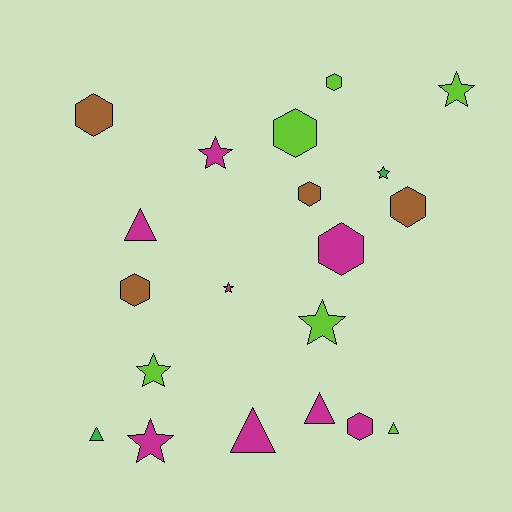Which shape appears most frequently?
Hexagon, with 8 objects.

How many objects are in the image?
There are 20 objects.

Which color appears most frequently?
Magenta, with 8 objects.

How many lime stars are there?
There are 3 lime stars.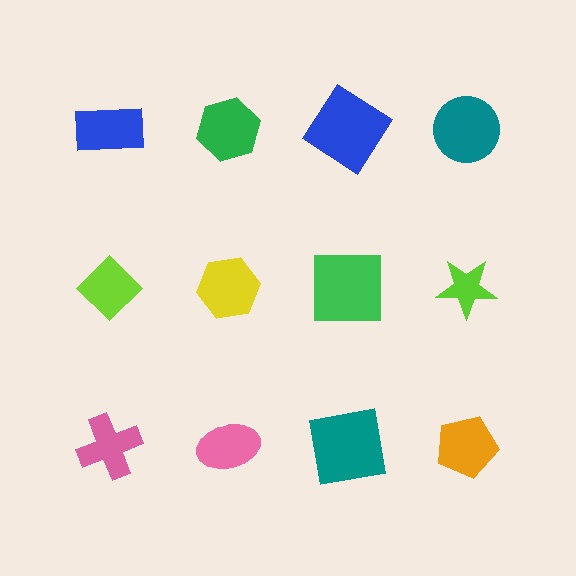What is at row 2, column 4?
A lime star.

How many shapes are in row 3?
4 shapes.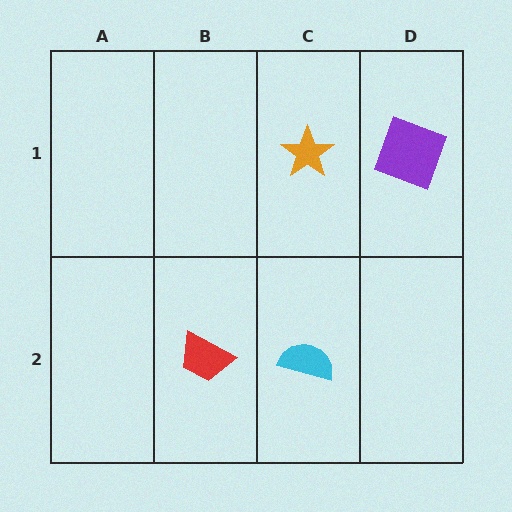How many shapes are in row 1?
2 shapes.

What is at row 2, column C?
A cyan semicircle.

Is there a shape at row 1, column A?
No, that cell is empty.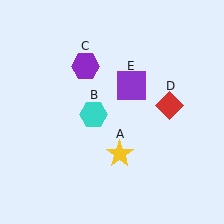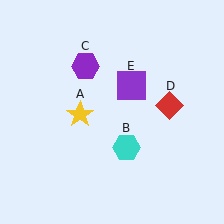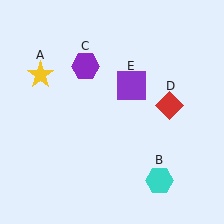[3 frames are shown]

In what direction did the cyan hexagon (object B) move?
The cyan hexagon (object B) moved down and to the right.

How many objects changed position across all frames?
2 objects changed position: yellow star (object A), cyan hexagon (object B).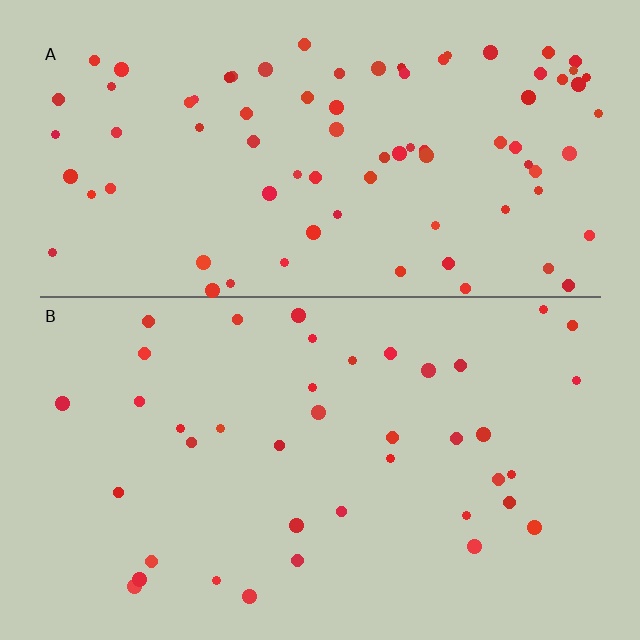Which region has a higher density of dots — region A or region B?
A (the top).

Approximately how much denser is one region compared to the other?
Approximately 2.0× — region A over region B.